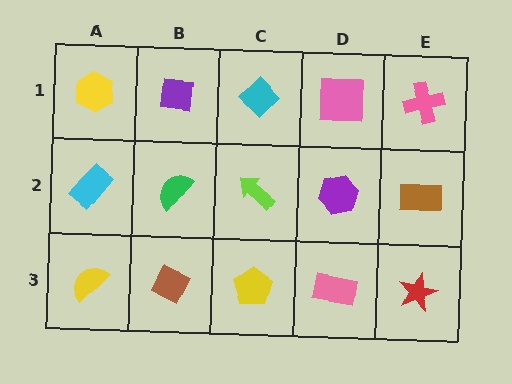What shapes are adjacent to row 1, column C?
A lime arrow (row 2, column C), a purple square (row 1, column B), a pink square (row 1, column D).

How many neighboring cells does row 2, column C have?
4.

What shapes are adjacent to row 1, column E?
A brown rectangle (row 2, column E), a pink square (row 1, column D).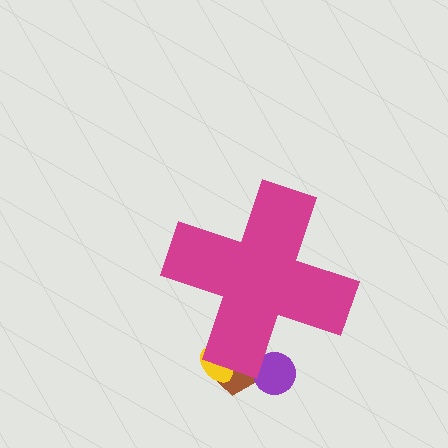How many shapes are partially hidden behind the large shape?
3 shapes are partially hidden.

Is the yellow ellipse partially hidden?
Yes, the yellow ellipse is partially hidden behind the magenta cross.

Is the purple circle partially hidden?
Yes, the purple circle is partially hidden behind the magenta cross.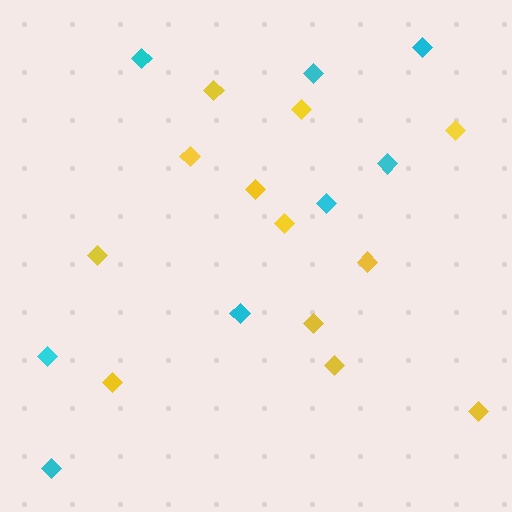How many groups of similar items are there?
There are 2 groups: one group of yellow diamonds (12) and one group of cyan diamonds (8).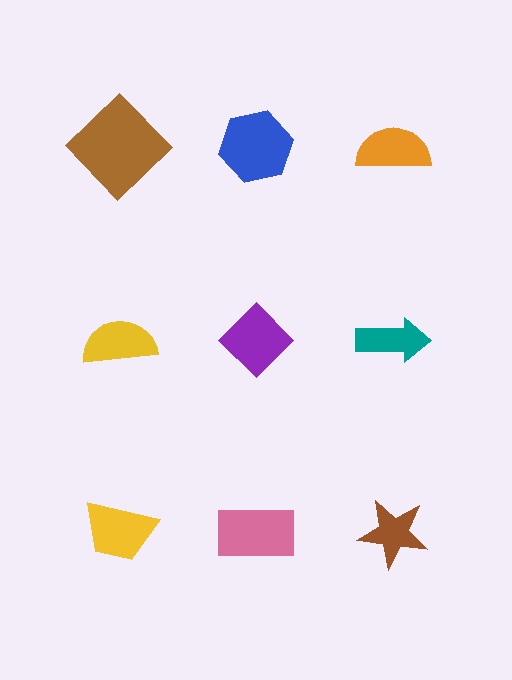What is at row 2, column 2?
A purple diamond.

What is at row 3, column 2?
A pink rectangle.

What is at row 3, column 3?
A brown star.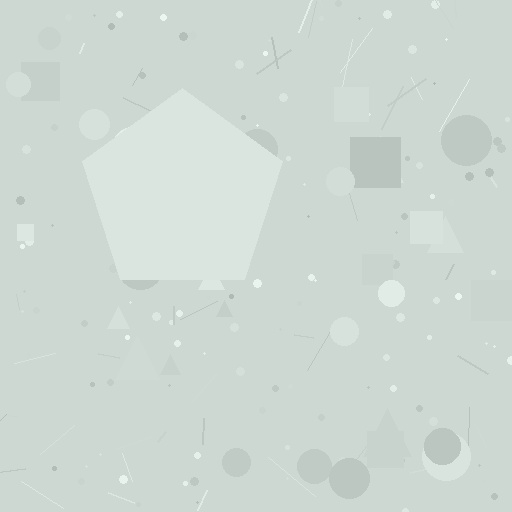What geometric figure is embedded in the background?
A pentagon is embedded in the background.